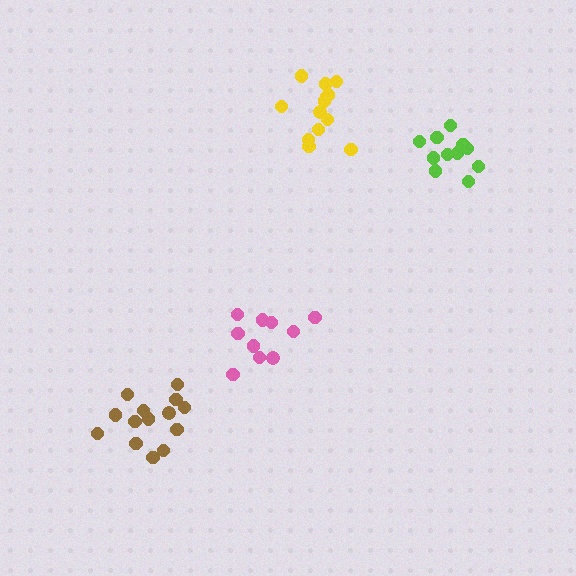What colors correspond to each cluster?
The clusters are colored: pink, brown, lime, yellow.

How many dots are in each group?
Group 1: 10 dots, Group 2: 14 dots, Group 3: 11 dots, Group 4: 13 dots (48 total).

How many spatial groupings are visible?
There are 4 spatial groupings.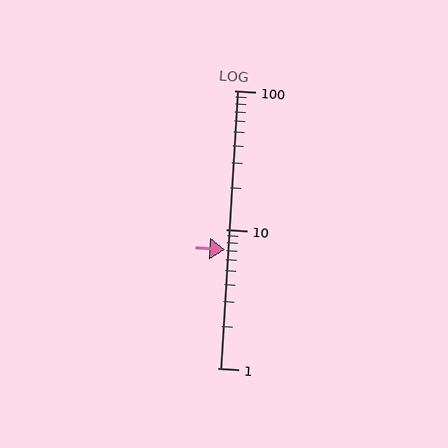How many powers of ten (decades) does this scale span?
The scale spans 2 decades, from 1 to 100.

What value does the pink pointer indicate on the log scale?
The pointer indicates approximately 7.1.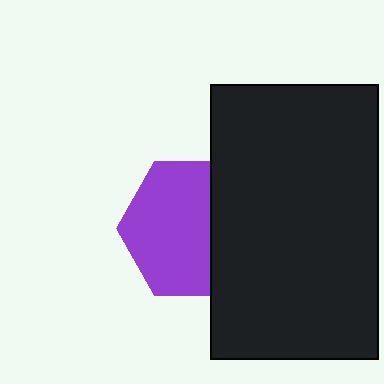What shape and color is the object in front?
The object in front is a black rectangle.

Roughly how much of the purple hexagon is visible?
About half of it is visible (roughly 63%).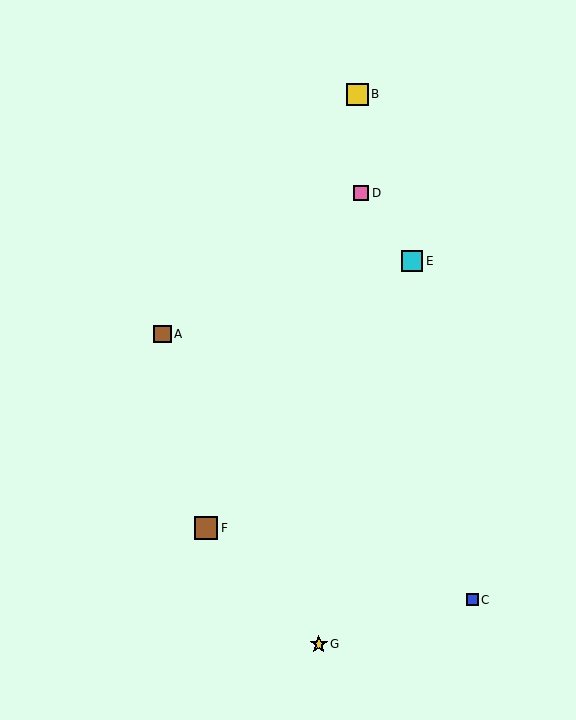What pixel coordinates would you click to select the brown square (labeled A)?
Click at (162, 334) to select the brown square A.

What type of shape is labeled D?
Shape D is a pink square.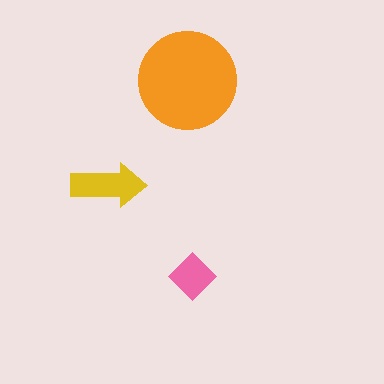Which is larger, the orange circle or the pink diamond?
The orange circle.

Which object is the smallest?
The pink diamond.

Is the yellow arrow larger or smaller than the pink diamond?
Larger.